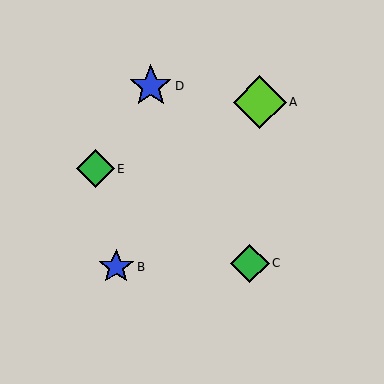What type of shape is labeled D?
Shape D is a blue star.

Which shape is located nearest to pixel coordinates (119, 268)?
The blue star (labeled B) at (116, 267) is nearest to that location.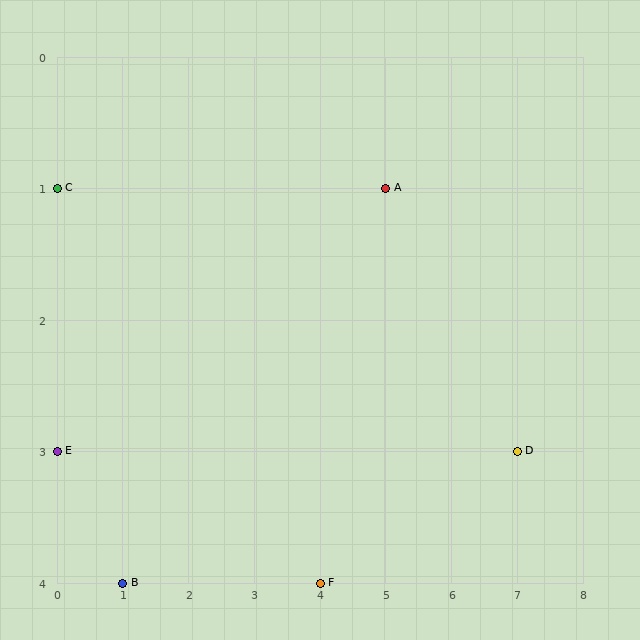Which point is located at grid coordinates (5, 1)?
Point A is at (5, 1).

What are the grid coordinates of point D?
Point D is at grid coordinates (7, 3).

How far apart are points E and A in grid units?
Points E and A are 5 columns and 2 rows apart (about 5.4 grid units diagonally).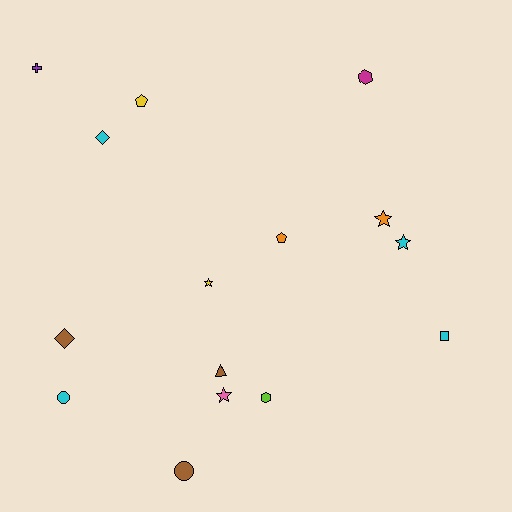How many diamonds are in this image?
There are 2 diamonds.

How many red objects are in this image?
There are no red objects.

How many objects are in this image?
There are 15 objects.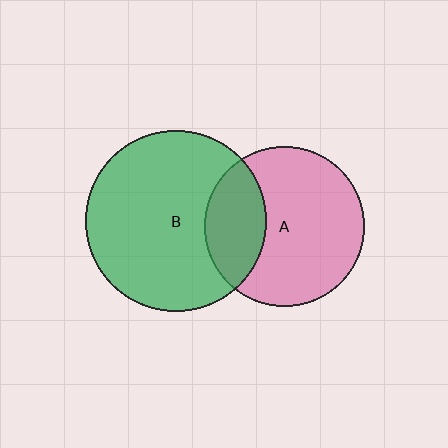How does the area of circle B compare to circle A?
Approximately 1.3 times.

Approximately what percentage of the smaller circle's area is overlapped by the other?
Approximately 30%.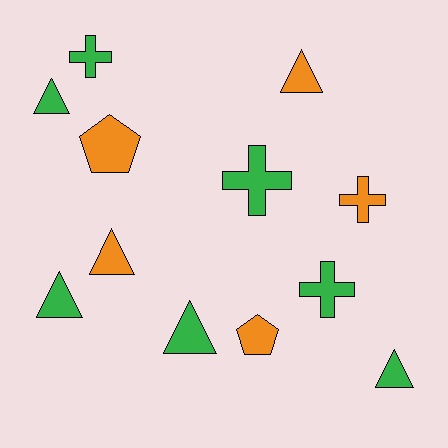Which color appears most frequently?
Green, with 7 objects.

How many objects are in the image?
There are 12 objects.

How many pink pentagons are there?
There are no pink pentagons.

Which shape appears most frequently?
Triangle, with 6 objects.